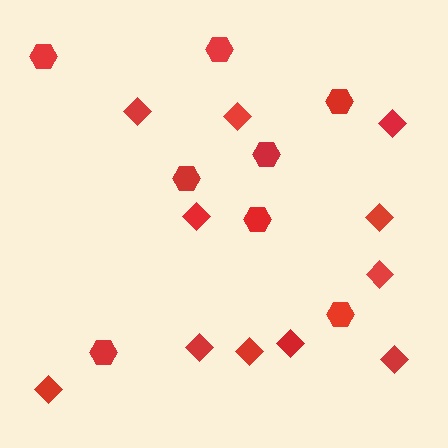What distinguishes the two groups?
There are 2 groups: one group of hexagons (8) and one group of diamonds (11).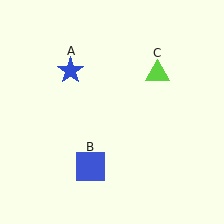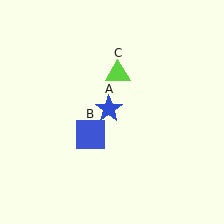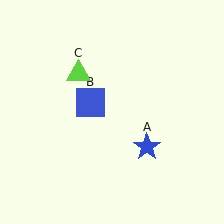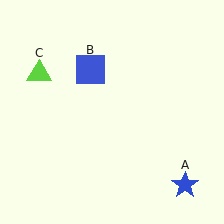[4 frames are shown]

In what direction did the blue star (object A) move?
The blue star (object A) moved down and to the right.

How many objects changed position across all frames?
3 objects changed position: blue star (object A), blue square (object B), lime triangle (object C).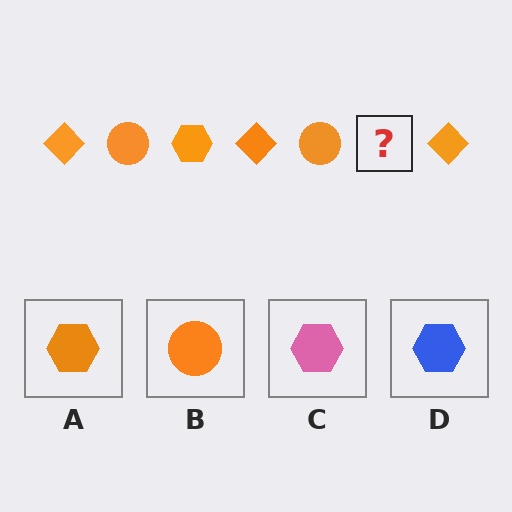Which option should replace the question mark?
Option A.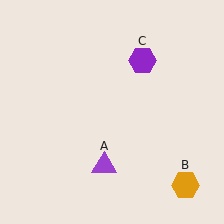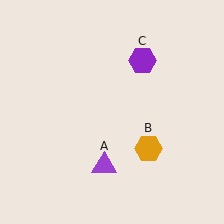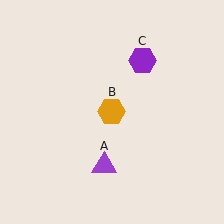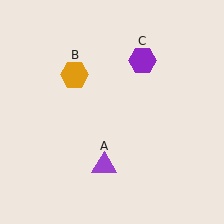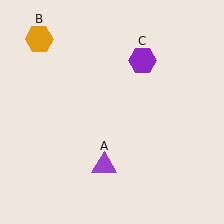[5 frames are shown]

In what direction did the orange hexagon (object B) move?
The orange hexagon (object B) moved up and to the left.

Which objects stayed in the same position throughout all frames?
Purple triangle (object A) and purple hexagon (object C) remained stationary.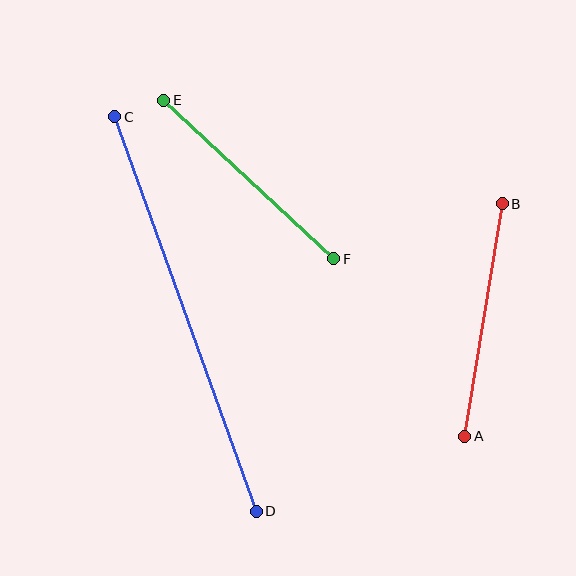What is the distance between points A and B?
The distance is approximately 235 pixels.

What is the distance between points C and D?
The distance is approximately 419 pixels.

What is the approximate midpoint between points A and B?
The midpoint is at approximately (483, 320) pixels.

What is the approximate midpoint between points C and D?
The midpoint is at approximately (185, 314) pixels.